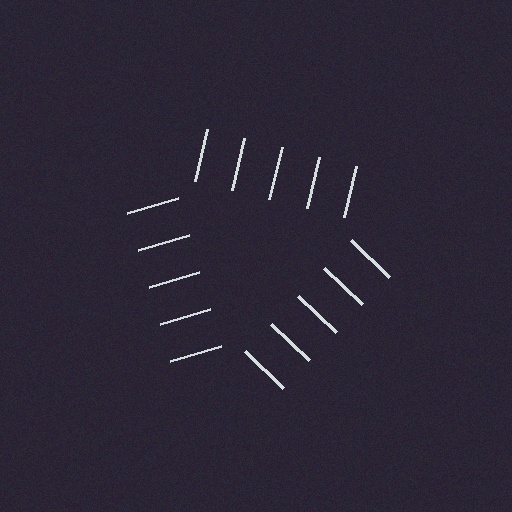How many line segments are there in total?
15 — 5 along each of the 3 edges.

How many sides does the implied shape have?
3 sides — the line-ends trace a triangle.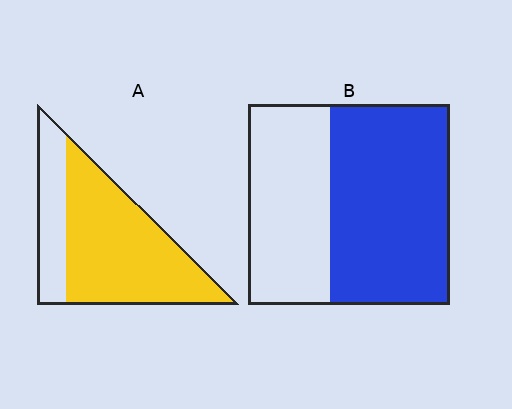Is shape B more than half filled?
Yes.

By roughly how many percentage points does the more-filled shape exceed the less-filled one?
By roughly 15 percentage points (A over B).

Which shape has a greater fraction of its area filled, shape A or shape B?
Shape A.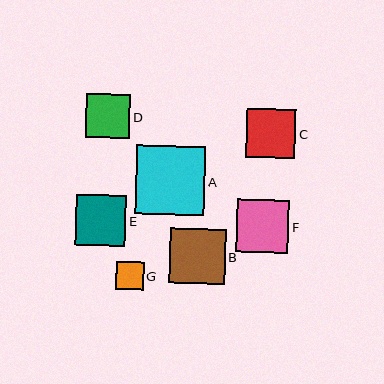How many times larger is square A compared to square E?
Square A is approximately 1.4 times the size of square E.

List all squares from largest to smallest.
From largest to smallest: A, B, F, E, C, D, G.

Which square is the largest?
Square A is the largest with a size of approximately 69 pixels.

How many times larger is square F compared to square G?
Square F is approximately 1.9 times the size of square G.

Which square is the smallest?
Square G is the smallest with a size of approximately 28 pixels.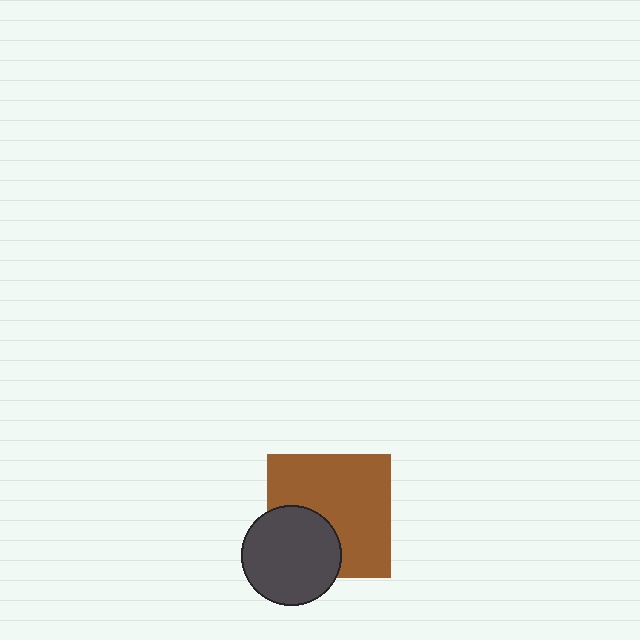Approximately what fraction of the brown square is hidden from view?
Roughly 31% of the brown square is hidden behind the dark gray circle.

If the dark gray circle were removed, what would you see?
You would see the complete brown square.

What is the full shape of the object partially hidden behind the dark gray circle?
The partially hidden object is a brown square.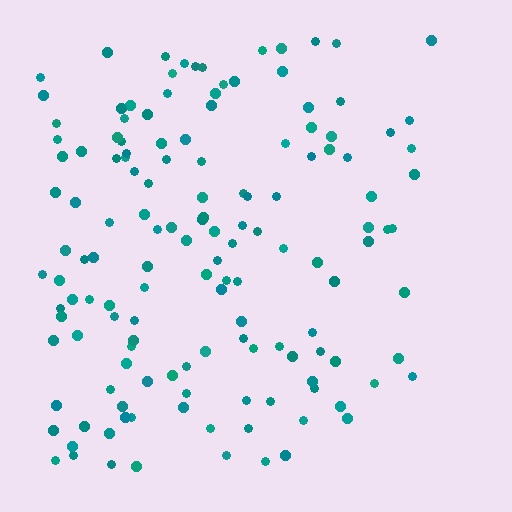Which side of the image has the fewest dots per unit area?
The right.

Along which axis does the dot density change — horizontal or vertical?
Horizontal.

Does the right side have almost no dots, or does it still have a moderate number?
Still a moderate number, just noticeably fewer than the left.